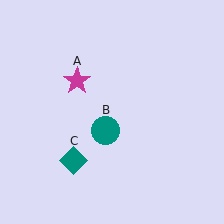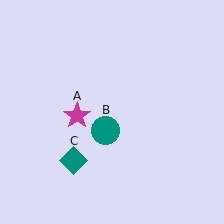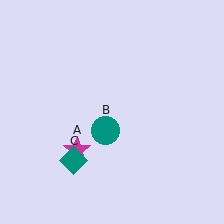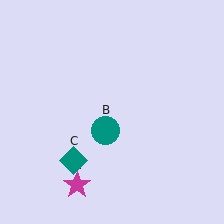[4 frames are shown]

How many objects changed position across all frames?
1 object changed position: magenta star (object A).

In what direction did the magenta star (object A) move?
The magenta star (object A) moved down.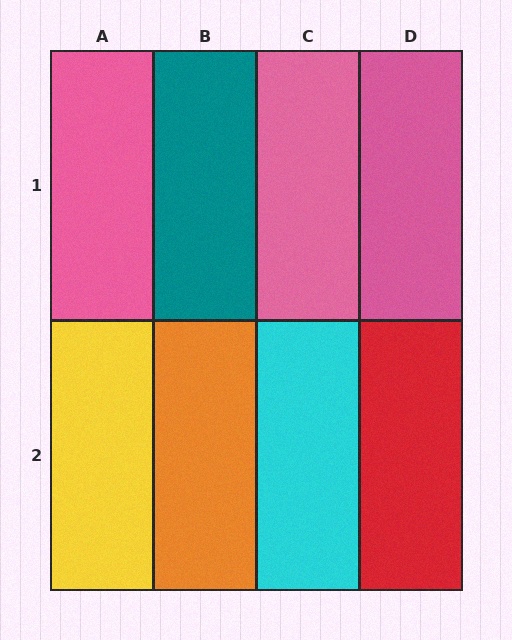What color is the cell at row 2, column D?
Red.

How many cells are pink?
3 cells are pink.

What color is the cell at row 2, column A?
Yellow.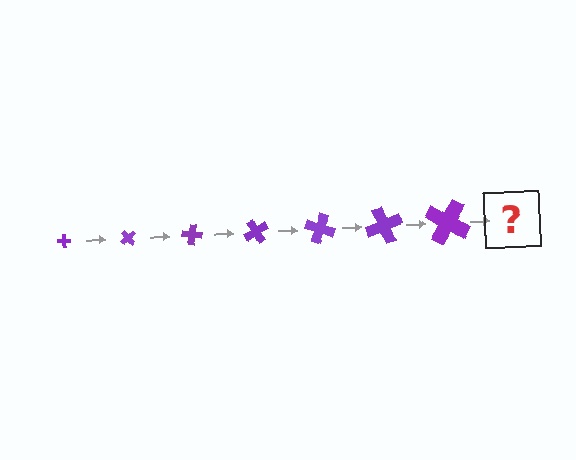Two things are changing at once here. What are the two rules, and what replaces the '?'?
The two rules are that the cross grows larger each step and it rotates 50 degrees each step. The '?' should be a cross, larger than the previous one and rotated 350 degrees from the start.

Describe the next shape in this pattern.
It should be a cross, larger than the previous one and rotated 350 degrees from the start.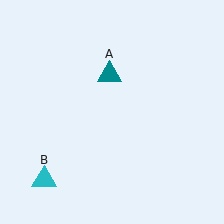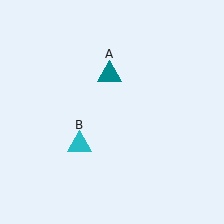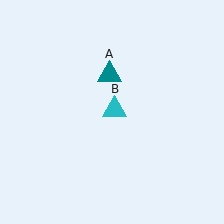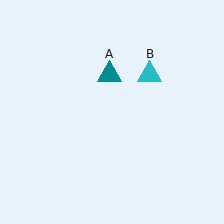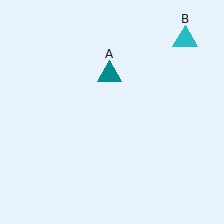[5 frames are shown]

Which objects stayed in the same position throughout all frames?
Teal triangle (object A) remained stationary.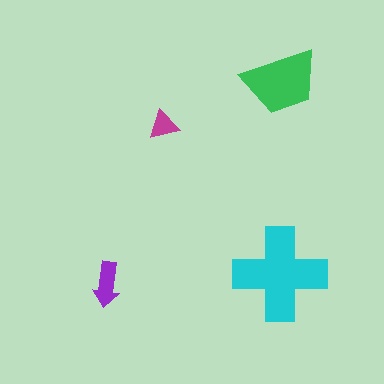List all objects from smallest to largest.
The magenta triangle, the purple arrow, the green trapezoid, the cyan cross.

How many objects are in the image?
There are 4 objects in the image.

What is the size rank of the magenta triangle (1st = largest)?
4th.